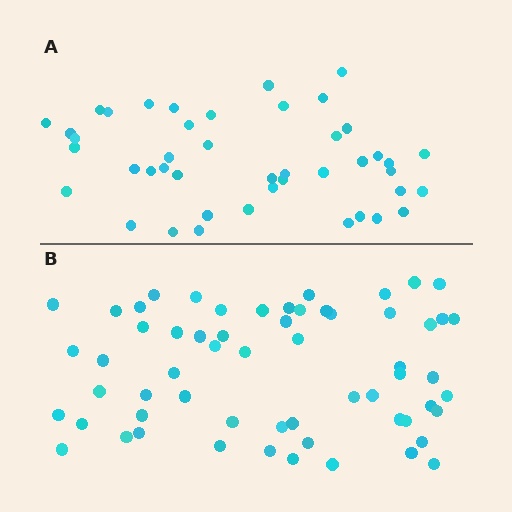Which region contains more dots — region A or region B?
Region B (the bottom region) has more dots.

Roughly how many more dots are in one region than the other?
Region B has approximately 15 more dots than region A.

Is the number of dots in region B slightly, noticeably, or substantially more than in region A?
Region B has noticeably more, but not dramatically so. The ratio is roughly 1.4 to 1.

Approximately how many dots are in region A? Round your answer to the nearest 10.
About 40 dots. (The exact count is 44, which rounds to 40.)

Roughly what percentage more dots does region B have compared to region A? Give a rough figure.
About 35% more.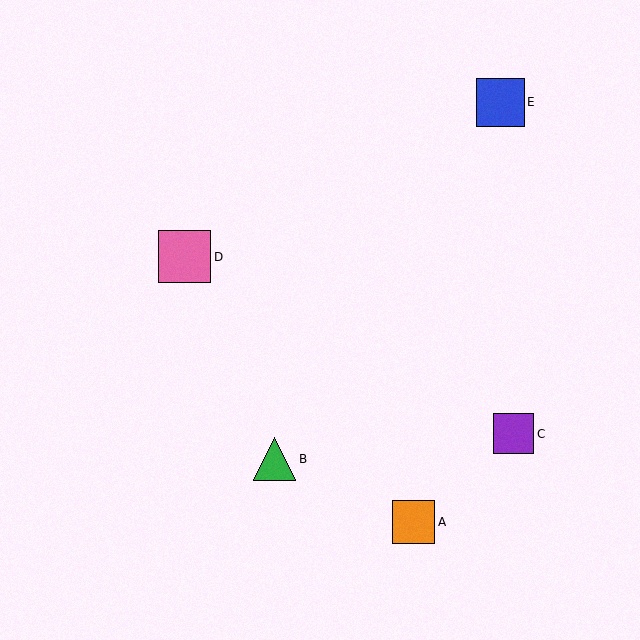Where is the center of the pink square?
The center of the pink square is at (185, 257).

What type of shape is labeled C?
Shape C is a purple square.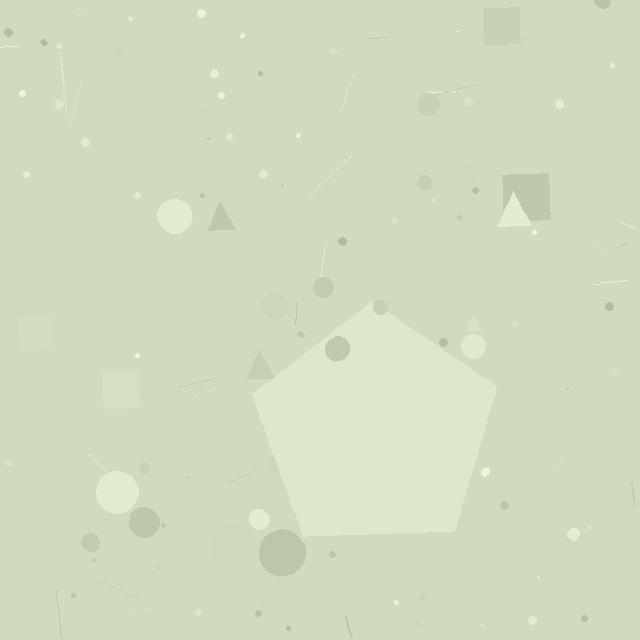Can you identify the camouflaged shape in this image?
The camouflaged shape is a pentagon.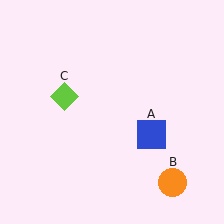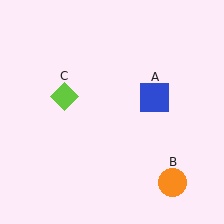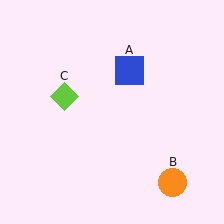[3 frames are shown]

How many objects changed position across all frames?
1 object changed position: blue square (object A).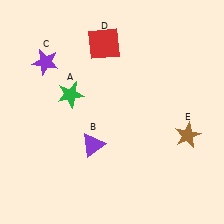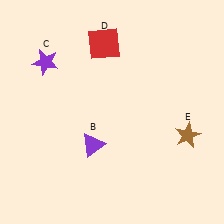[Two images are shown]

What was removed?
The green star (A) was removed in Image 2.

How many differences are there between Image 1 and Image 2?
There is 1 difference between the two images.